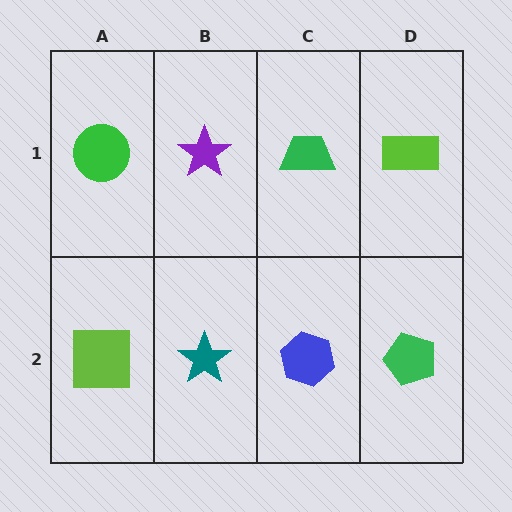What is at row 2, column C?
A blue hexagon.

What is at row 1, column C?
A green trapezoid.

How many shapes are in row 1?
4 shapes.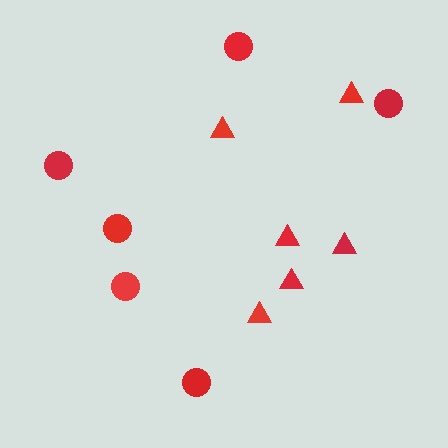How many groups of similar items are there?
There are 2 groups: one group of circles (6) and one group of triangles (6).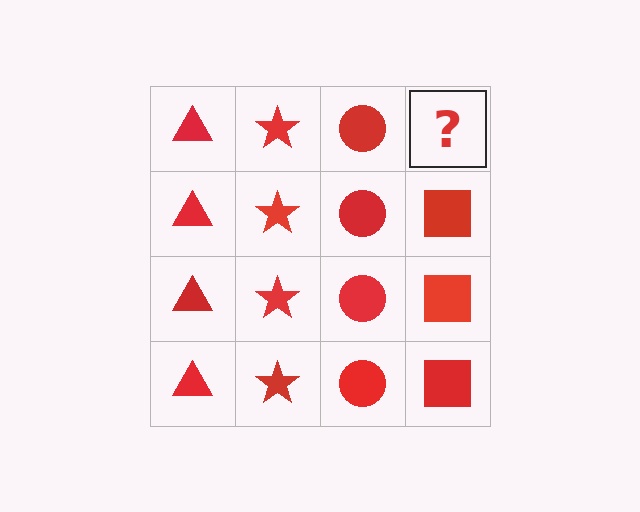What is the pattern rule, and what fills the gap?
The rule is that each column has a consistent shape. The gap should be filled with a red square.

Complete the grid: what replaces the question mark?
The question mark should be replaced with a red square.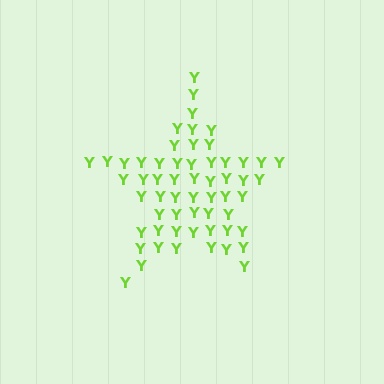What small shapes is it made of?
It is made of small letter Y's.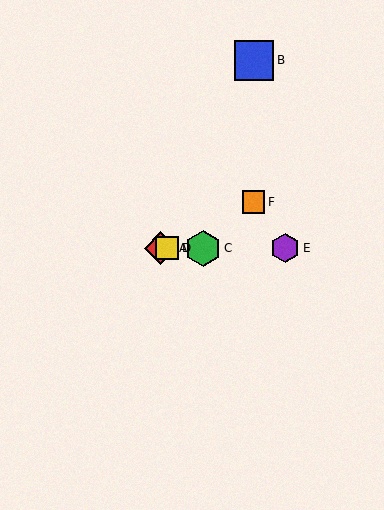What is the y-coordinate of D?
Object D is at y≈248.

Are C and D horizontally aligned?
Yes, both are at y≈248.